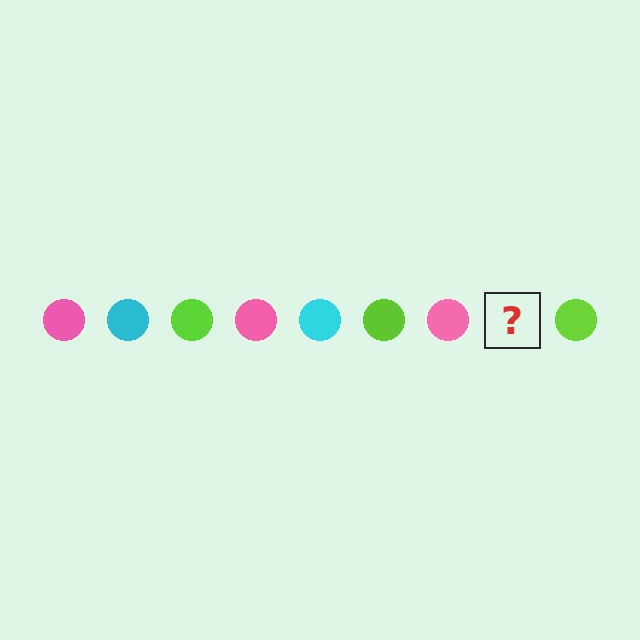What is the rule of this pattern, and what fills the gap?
The rule is that the pattern cycles through pink, cyan, lime circles. The gap should be filled with a cyan circle.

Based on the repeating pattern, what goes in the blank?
The blank should be a cyan circle.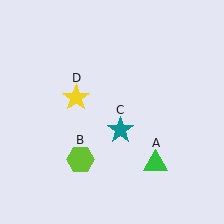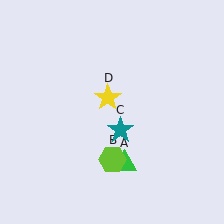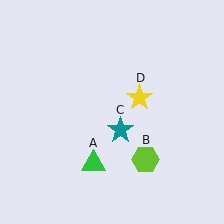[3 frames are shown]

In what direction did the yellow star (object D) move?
The yellow star (object D) moved right.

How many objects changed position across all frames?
3 objects changed position: green triangle (object A), lime hexagon (object B), yellow star (object D).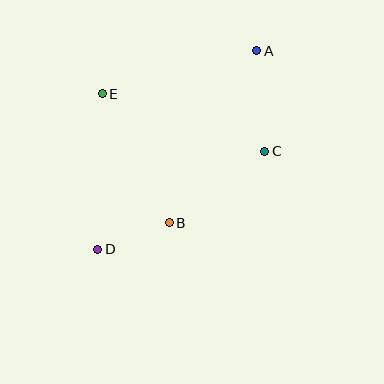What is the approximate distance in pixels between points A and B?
The distance between A and B is approximately 193 pixels.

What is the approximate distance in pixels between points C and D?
The distance between C and D is approximately 193 pixels.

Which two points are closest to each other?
Points B and D are closest to each other.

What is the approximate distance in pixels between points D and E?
The distance between D and E is approximately 155 pixels.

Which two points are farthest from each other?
Points A and D are farthest from each other.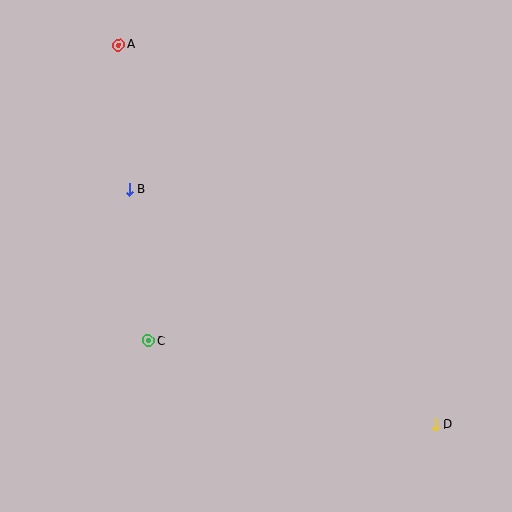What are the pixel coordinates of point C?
Point C is at (148, 341).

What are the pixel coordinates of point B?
Point B is at (129, 190).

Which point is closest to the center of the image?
Point C at (148, 341) is closest to the center.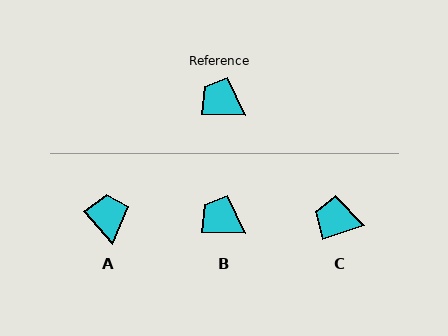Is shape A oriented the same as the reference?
No, it is off by about 47 degrees.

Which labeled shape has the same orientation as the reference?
B.